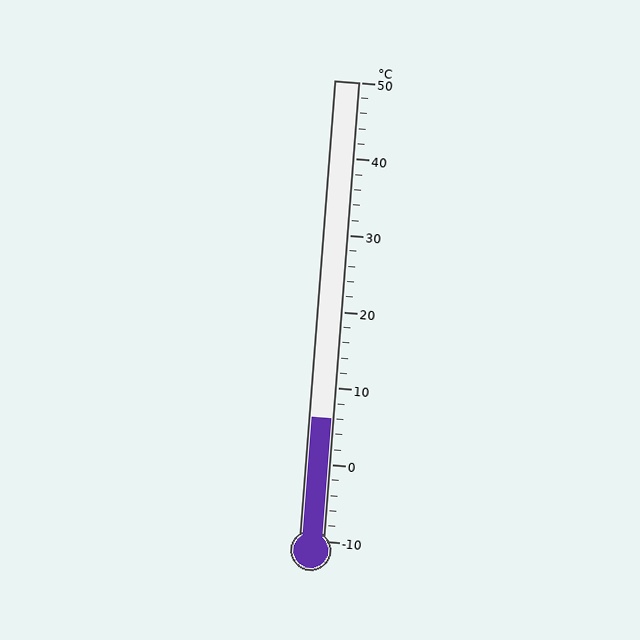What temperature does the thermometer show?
The thermometer shows approximately 6°C.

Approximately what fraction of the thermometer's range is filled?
The thermometer is filled to approximately 25% of its range.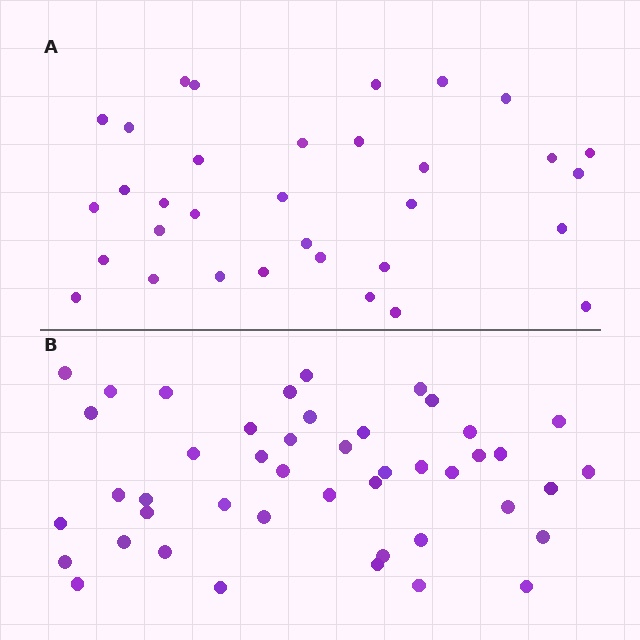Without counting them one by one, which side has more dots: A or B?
Region B (the bottom region) has more dots.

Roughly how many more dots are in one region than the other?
Region B has roughly 12 or so more dots than region A.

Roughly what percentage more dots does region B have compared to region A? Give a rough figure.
About 35% more.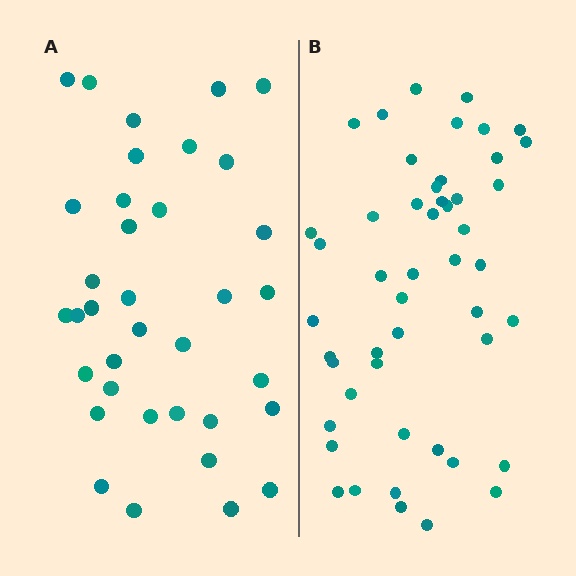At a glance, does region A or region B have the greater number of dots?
Region B (the right region) has more dots.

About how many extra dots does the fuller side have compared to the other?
Region B has approximately 15 more dots than region A.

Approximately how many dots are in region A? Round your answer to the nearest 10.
About 40 dots. (The exact count is 36, which rounds to 40.)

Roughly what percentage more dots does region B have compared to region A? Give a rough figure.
About 35% more.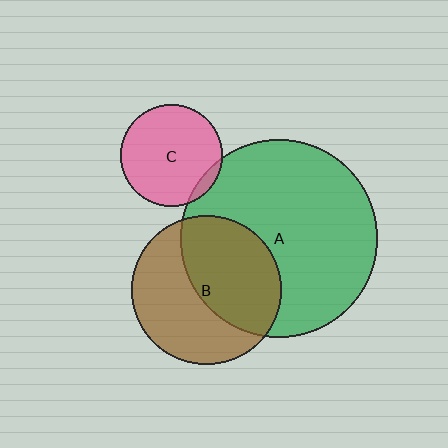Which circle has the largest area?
Circle A (green).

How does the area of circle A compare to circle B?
Approximately 1.7 times.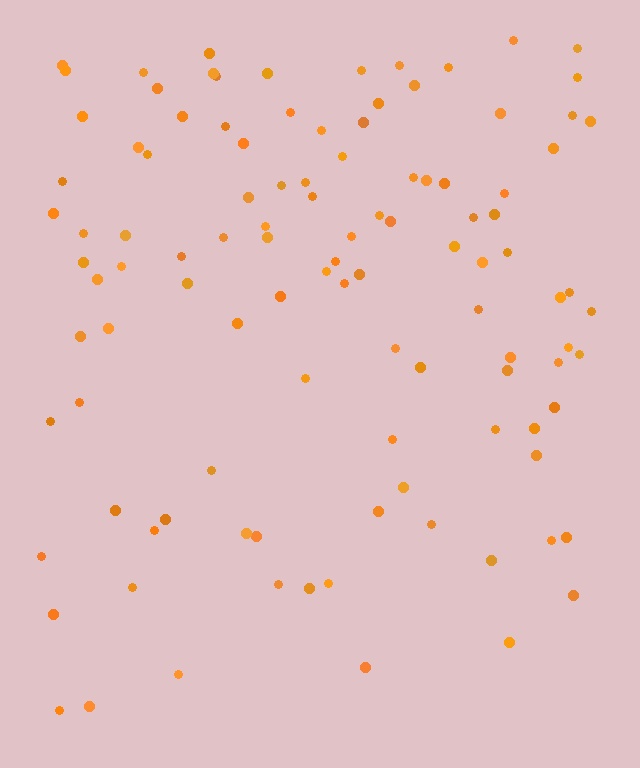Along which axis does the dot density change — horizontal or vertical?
Vertical.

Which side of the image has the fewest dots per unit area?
The bottom.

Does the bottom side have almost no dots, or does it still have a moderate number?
Still a moderate number, just noticeably fewer than the top.